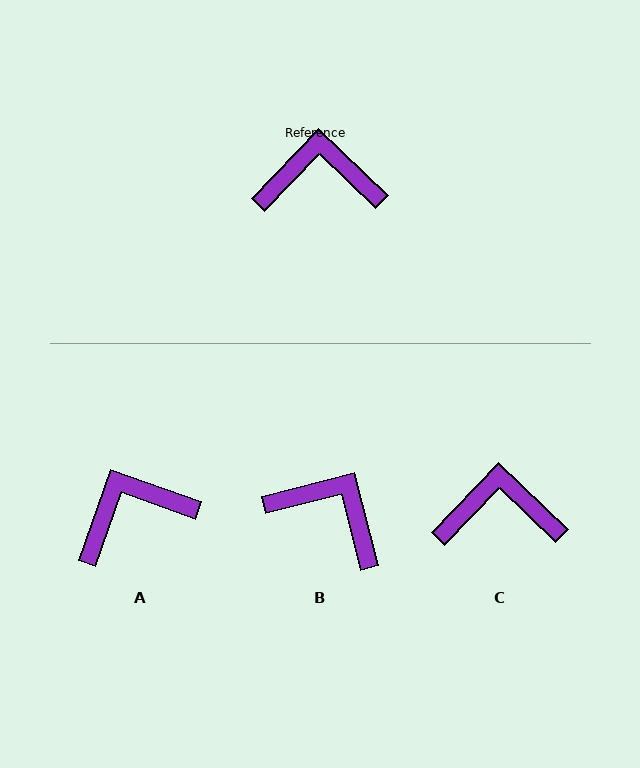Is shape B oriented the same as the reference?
No, it is off by about 32 degrees.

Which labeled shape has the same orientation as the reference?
C.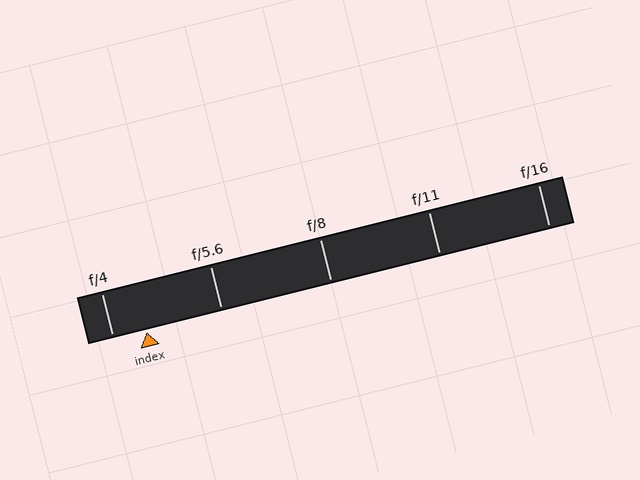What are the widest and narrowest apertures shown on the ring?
The widest aperture shown is f/4 and the narrowest is f/16.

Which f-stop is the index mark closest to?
The index mark is closest to f/4.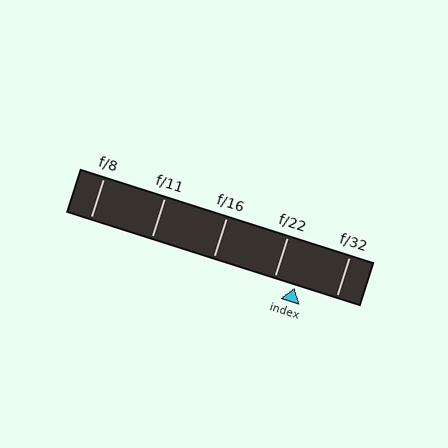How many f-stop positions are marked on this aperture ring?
There are 5 f-stop positions marked.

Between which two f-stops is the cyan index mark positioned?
The index mark is between f/22 and f/32.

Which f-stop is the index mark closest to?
The index mark is closest to f/22.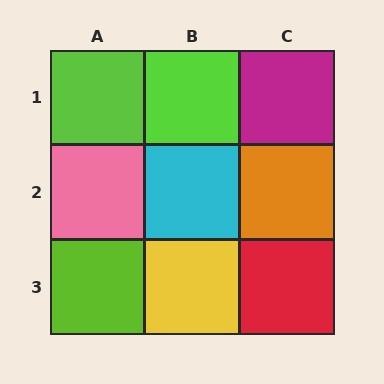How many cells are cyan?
1 cell is cyan.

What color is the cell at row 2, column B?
Cyan.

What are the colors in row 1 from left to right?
Lime, lime, magenta.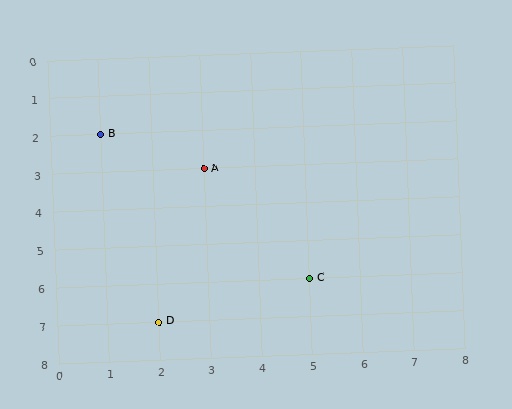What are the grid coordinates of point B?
Point B is at grid coordinates (1, 2).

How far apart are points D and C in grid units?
Points D and C are 3 columns and 1 row apart (about 3.2 grid units diagonally).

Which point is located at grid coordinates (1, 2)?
Point B is at (1, 2).